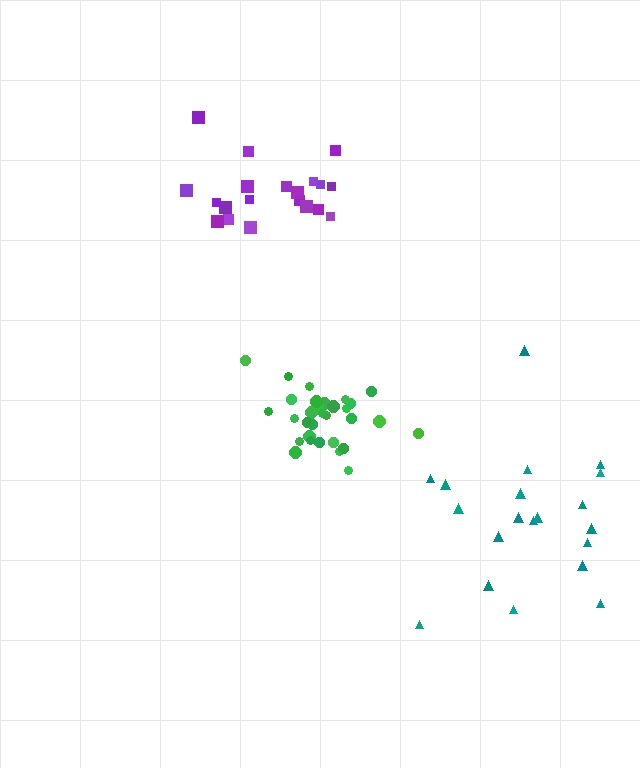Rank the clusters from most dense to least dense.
green, purple, teal.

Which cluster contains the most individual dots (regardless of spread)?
Green (32).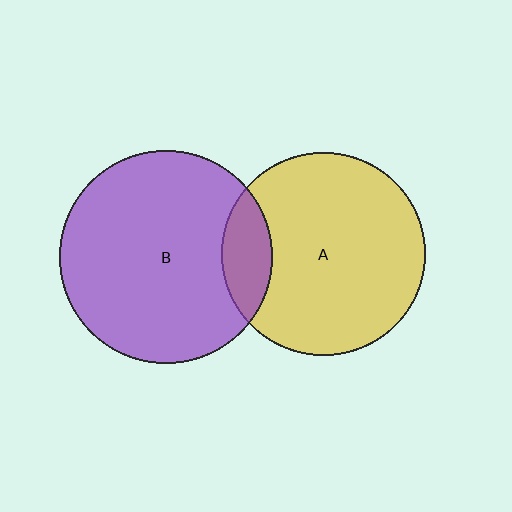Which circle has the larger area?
Circle B (purple).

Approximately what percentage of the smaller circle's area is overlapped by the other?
Approximately 15%.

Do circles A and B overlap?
Yes.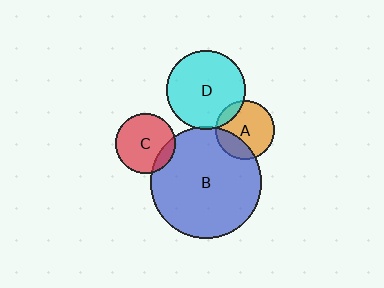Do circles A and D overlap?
Yes.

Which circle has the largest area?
Circle B (blue).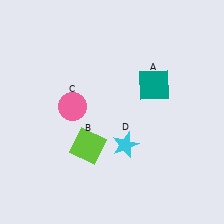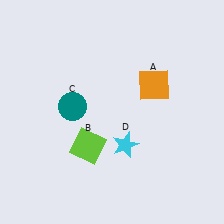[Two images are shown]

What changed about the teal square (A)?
In Image 1, A is teal. In Image 2, it changed to orange.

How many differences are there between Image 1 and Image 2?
There are 2 differences between the two images.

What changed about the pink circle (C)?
In Image 1, C is pink. In Image 2, it changed to teal.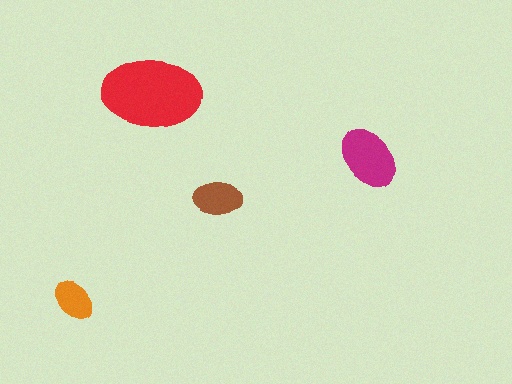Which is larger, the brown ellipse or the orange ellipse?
The brown one.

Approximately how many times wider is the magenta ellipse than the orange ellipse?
About 1.5 times wider.